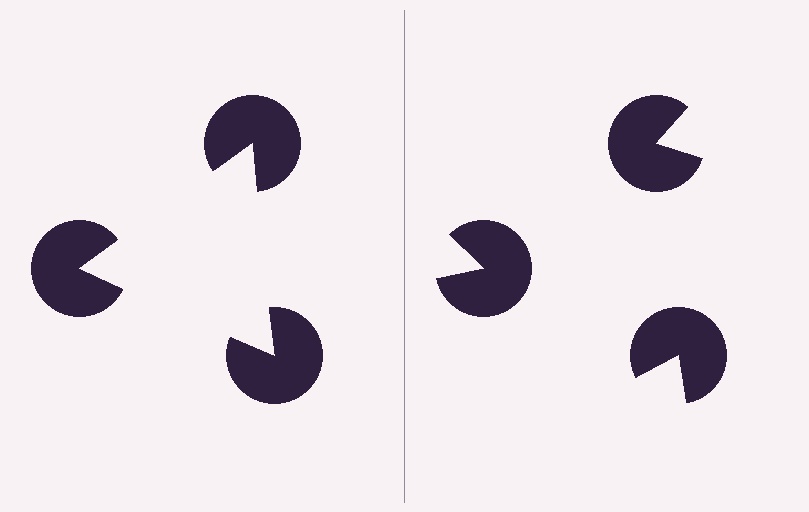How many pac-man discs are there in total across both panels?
6 — 3 on each side.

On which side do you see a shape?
An illusory triangle appears on the left side. On the right side the wedge cuts are rotated, so no coherent shape forms.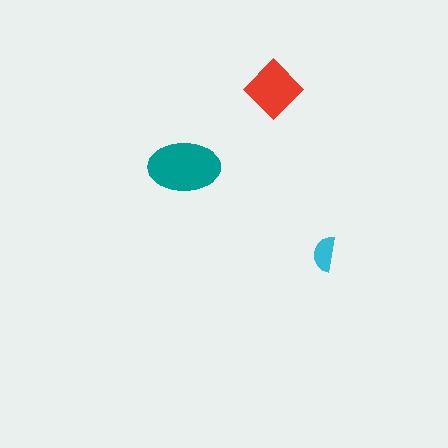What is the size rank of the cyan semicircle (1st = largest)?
3rd.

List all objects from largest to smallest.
The teal ellipse, the red diamond, the cyan semicircle.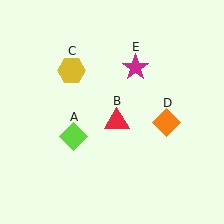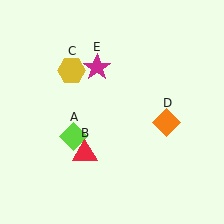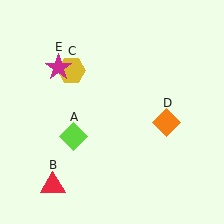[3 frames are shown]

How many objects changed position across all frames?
2 objects changed position: red triangle (object B), magenta star (object E).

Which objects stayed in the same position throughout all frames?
Lime diamond (object A) and yellow hexagon (object C) and orange diamond (object D) remained stationary.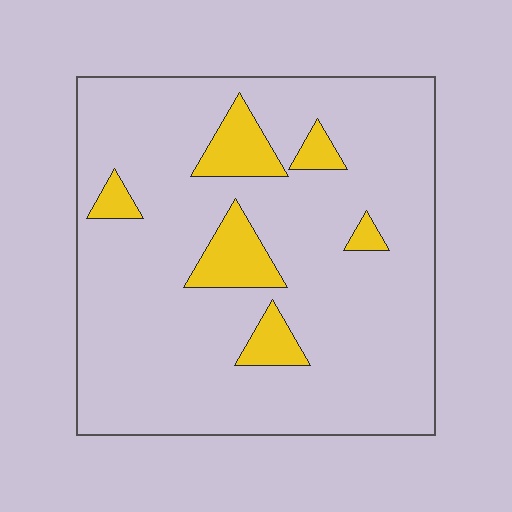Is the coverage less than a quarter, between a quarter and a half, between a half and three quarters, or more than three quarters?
Less than a quarter.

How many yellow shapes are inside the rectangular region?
6.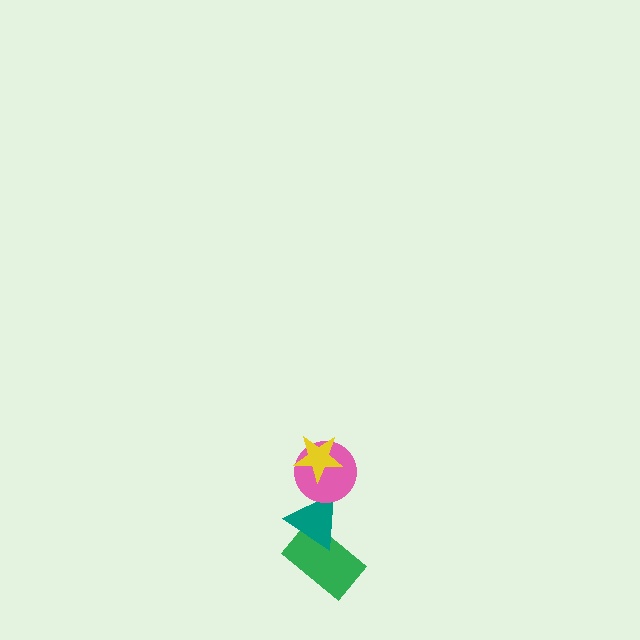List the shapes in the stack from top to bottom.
From top to bottom: the yellow star, the pink circle, the teal triangle, the green rectangle.